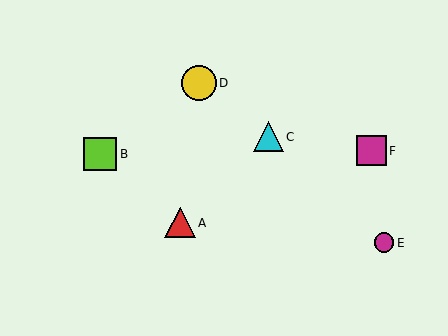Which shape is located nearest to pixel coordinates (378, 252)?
The magenta circle (labeled E) at (384, 243) is nearest to that location.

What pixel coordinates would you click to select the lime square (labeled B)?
Click at (100, 154) to select the lime square B.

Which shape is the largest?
The yellow circle (labeled D) is the largest.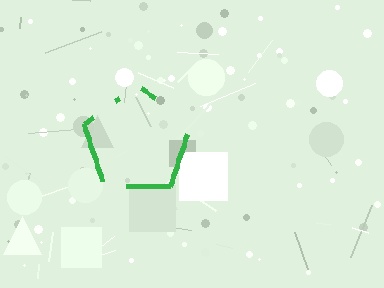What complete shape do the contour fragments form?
The contour fragments form a pentagon.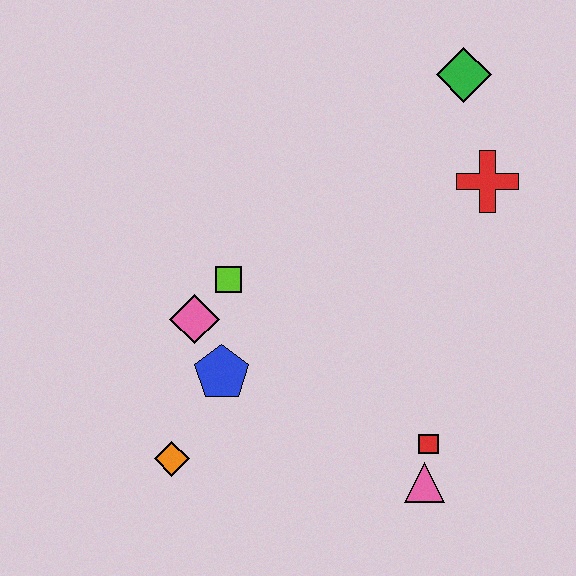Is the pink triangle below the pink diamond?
Yes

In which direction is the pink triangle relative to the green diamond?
The pink triangle is below the green diamond.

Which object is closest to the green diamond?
The red cross is closest to the green diamond.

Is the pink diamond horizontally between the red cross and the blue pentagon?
No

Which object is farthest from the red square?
The green diamond is farthest from the red square.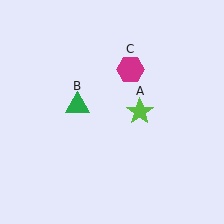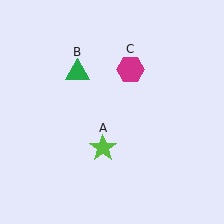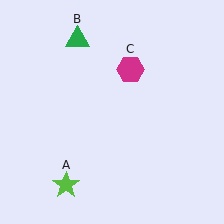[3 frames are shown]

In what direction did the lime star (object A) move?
The lime star (object A) moved down and to the left.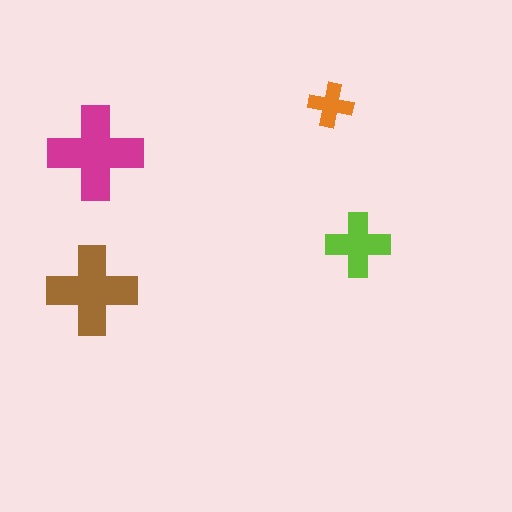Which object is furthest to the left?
The brown cross is leftmost.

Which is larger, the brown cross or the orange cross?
The brown one.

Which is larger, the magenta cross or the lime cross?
The magenta one.